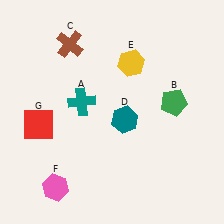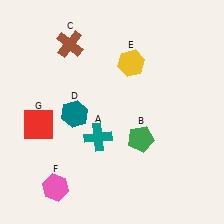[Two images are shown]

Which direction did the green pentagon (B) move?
The green pentagon (B) moved down.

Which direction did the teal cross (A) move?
The teal cross (A) moved down.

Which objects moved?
The objects that moved are: the teal cross (A), the green pentagon (B), the teal hexagon (D).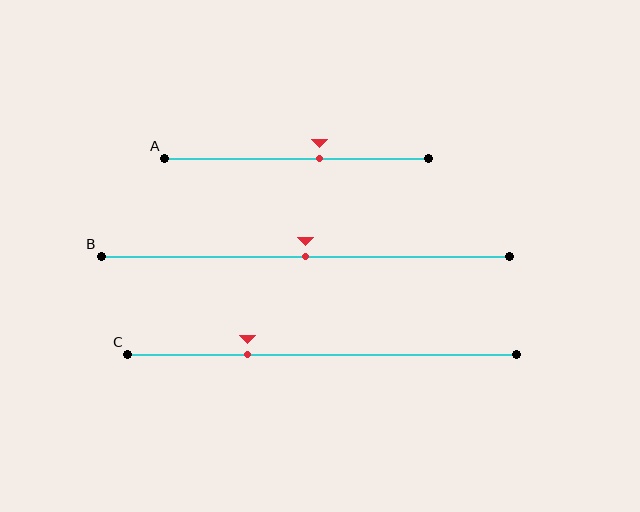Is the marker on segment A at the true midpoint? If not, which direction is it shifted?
No, the marker on segment A is shifted to the right by about 9% of the segment length.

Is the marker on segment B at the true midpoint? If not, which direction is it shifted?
Yes, the marker on segment B is at the true midpoint.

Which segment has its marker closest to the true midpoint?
Segment B has its marker closest to the true midpoint.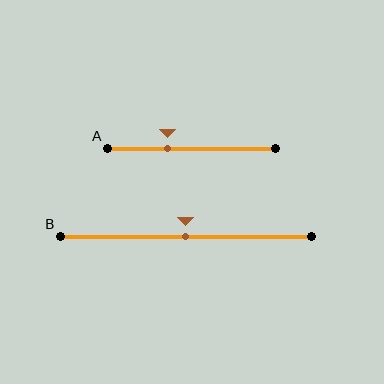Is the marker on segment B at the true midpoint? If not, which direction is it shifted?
Yes, the marker on segment B is at the true midpoint.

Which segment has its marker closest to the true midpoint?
Segment B has its marker closest to the true midpoint.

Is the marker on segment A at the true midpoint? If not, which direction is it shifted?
No, the marker on segment A is shifted to the left by about 14% of the segment length.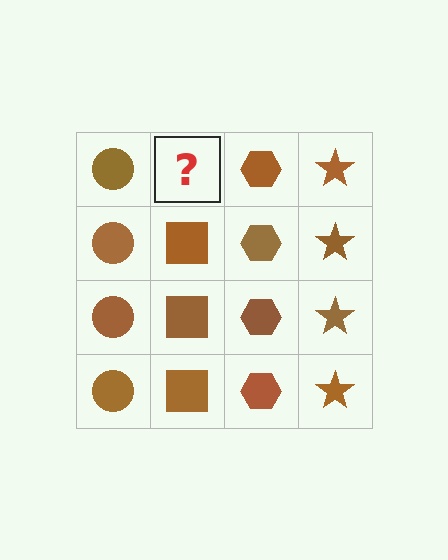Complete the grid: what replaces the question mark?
The question mark should be replaced with a brown square.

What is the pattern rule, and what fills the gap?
The rule is that each column has a consistent shape. The gap should be filled with a brown square.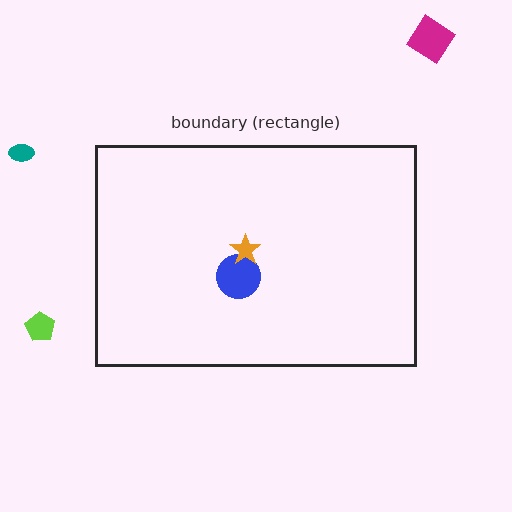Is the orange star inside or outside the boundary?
Inside.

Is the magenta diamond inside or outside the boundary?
Outside.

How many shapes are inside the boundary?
2 inside, 3 outside.